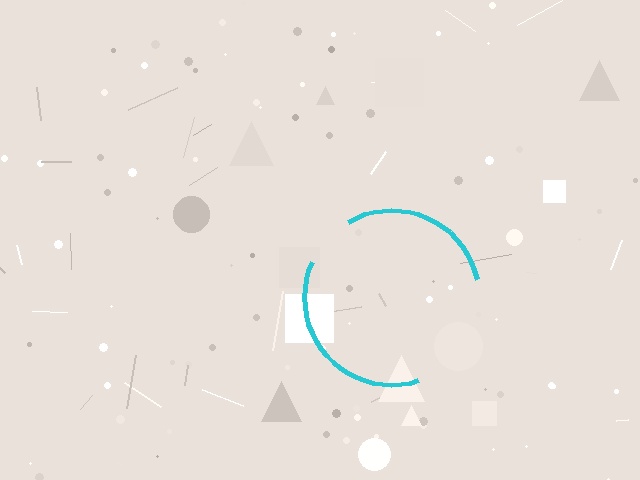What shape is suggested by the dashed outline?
The dashed outline suggests a circle.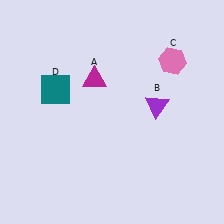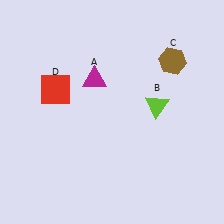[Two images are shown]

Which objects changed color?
B changed from purple to lime. C changed from pink to brown. D changed from teal to red.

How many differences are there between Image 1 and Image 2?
There are 3 differences between the two images.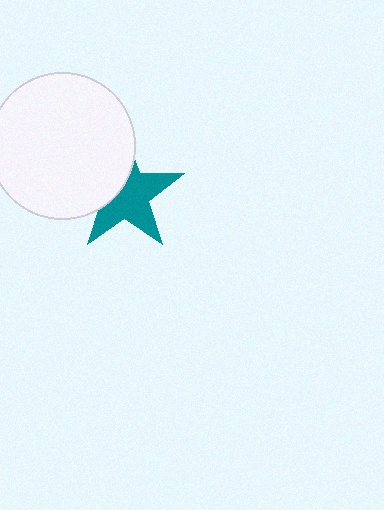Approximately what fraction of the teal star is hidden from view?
Roughly 37% of the teal star is hidden behind the white circle.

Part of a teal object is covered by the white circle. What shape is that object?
It is a star.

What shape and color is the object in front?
The object in front is a white circle.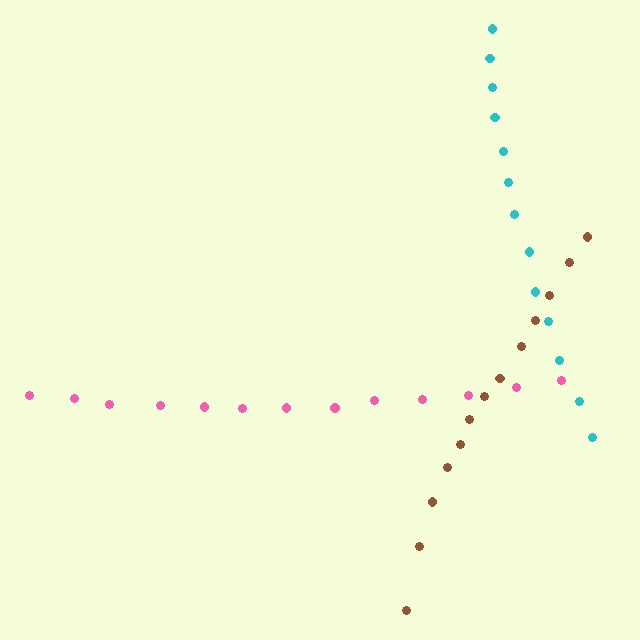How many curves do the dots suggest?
There are 3 distinct paths.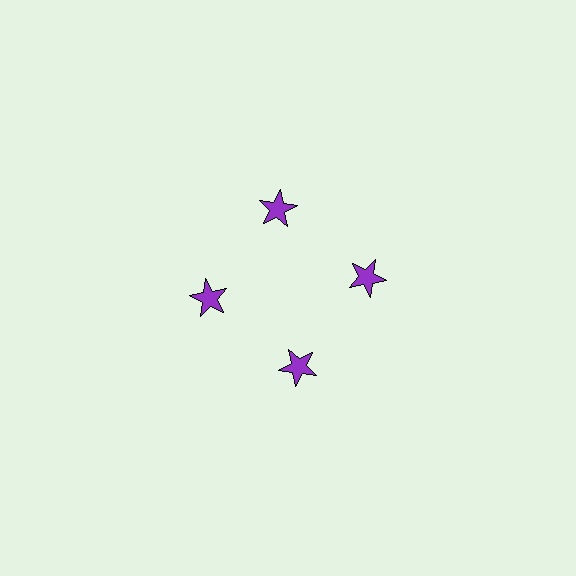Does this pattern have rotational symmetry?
Yes, this pattern has 4-fold rotational symmetry. It looks the same after rotating 90 degrees around the center.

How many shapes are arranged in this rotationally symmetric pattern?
There are 4 shapes, arranged in 4 groups of 1.